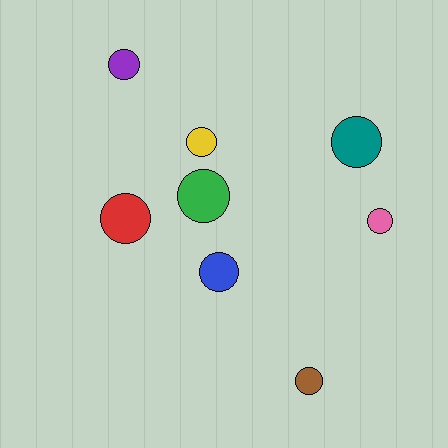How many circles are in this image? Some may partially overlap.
There are 8 circles.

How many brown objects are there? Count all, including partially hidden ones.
There is 1 brown object.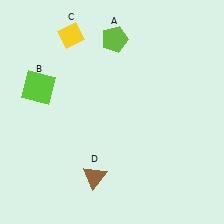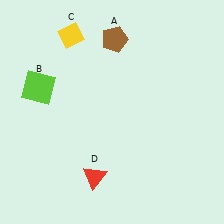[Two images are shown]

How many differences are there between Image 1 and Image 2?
There are 2 differences between the two images.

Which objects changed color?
A changed from lime to brown. D changed from brown to red.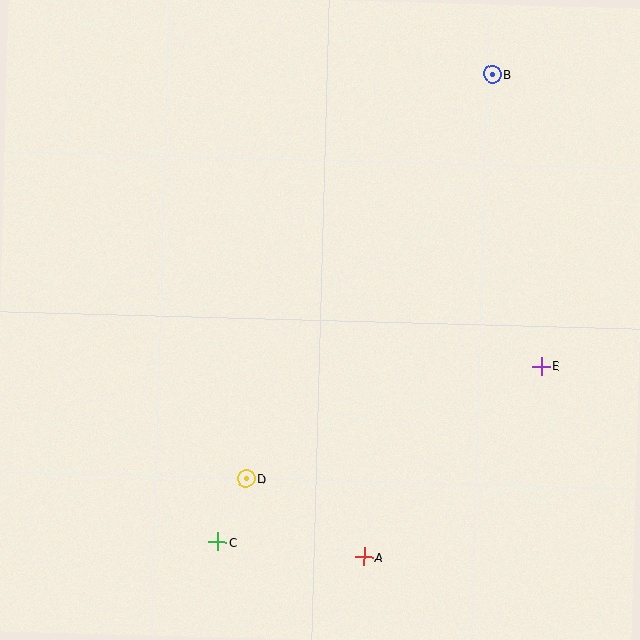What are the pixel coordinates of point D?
Point D is at (246, 479).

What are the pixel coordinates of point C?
Point C is at (218, 542).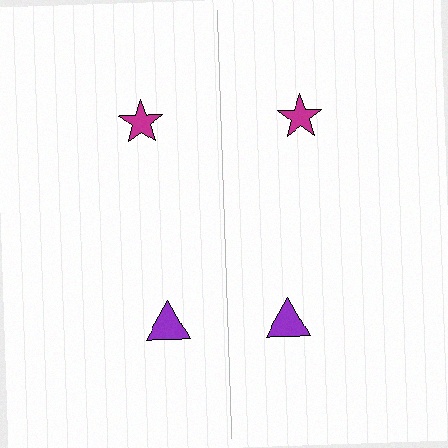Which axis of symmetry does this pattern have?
The pattern has a vertical axis of symmetry running through the center of the image.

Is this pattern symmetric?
Yes, this pattern has bilateral (reflection) symmetry.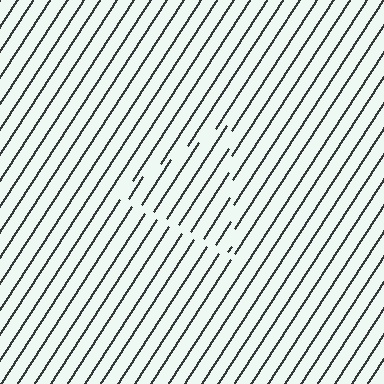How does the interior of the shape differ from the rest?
The interior of the shape contains the same grating, shifted by half a period — the contour is defined by the phase discontinuity where line-ends from the inner and outer gratings abut.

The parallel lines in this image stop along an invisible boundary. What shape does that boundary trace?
An illusory triangle. The interior of the shape contains the same grating, shifted by half a period — the contour is defined by the phase discontinuity where line-ends from the inner and outer gratings abut.